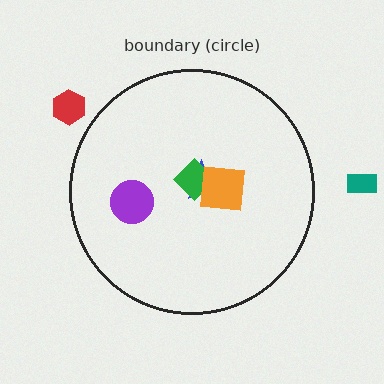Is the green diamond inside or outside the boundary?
Inside.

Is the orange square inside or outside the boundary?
Inside.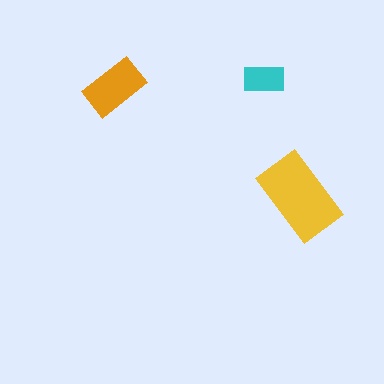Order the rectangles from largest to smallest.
the yellow one, the orange one, the cyan one.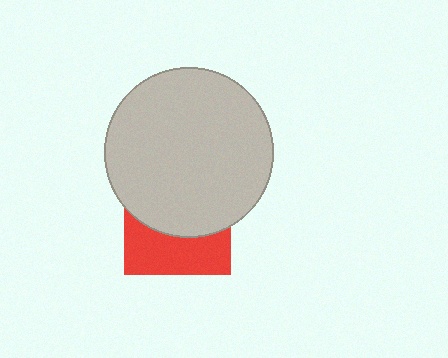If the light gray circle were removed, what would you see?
You would see the complete red square.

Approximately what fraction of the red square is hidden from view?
Roughly 59% of the red square is hidden behind the light gray circle.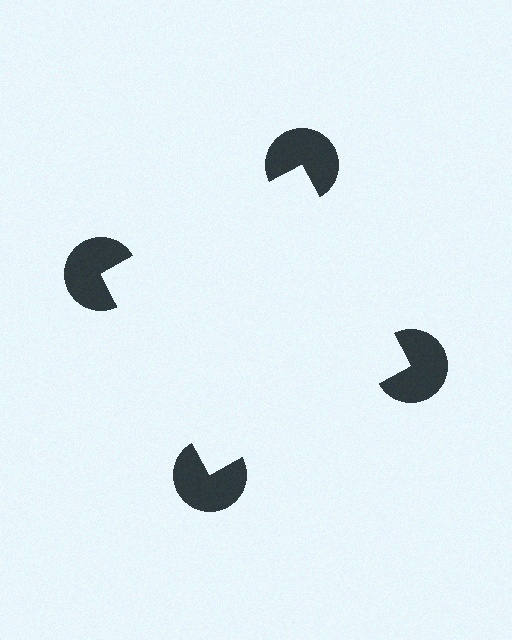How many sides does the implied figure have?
4 sides.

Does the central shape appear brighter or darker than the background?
It typically appears slightly brighter than the background, even though no actual brightness change is drawn.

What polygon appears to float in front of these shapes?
An illusory square — its edges are inferred from the aligned wedge cuts in the pac-man discs, not physically drawn.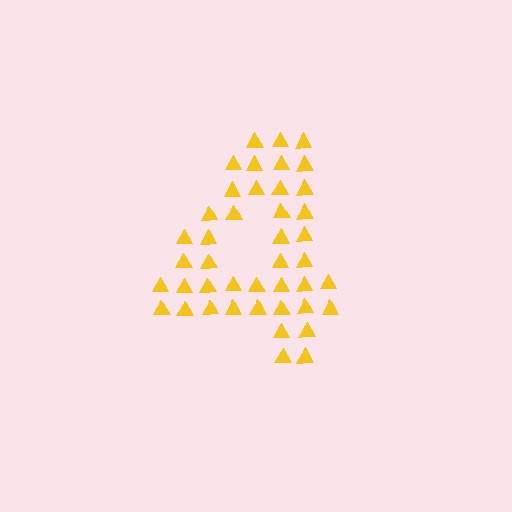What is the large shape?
The large shape is the digit 4.